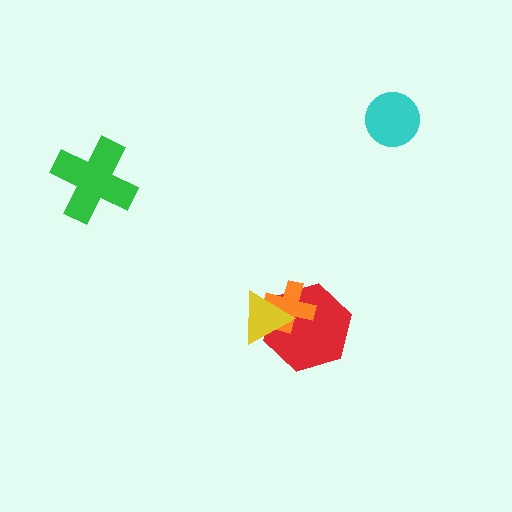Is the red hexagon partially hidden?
Yes, it is partially covered by another shape.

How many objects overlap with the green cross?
0 objects overlap with the green cross.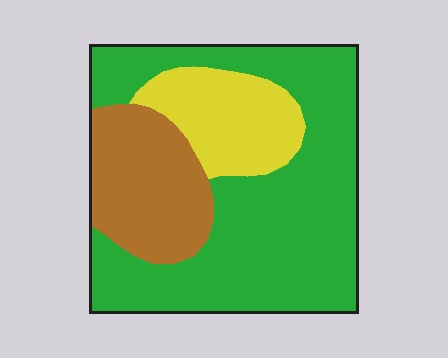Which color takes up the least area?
Yellow, at roughly 15%.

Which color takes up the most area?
Green, at roughly 60%.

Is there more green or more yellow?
Green.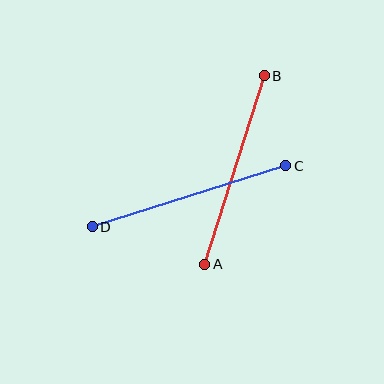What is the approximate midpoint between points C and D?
The midpoint is at approximately (189, 196) pixels.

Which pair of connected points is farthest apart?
Points C and D are farthest apart.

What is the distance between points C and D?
The distance is approximately 203 pixels.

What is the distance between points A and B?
The distance is approximately 197 pixels.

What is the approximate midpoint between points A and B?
The midpoint is at approximately (235, 170) pixels.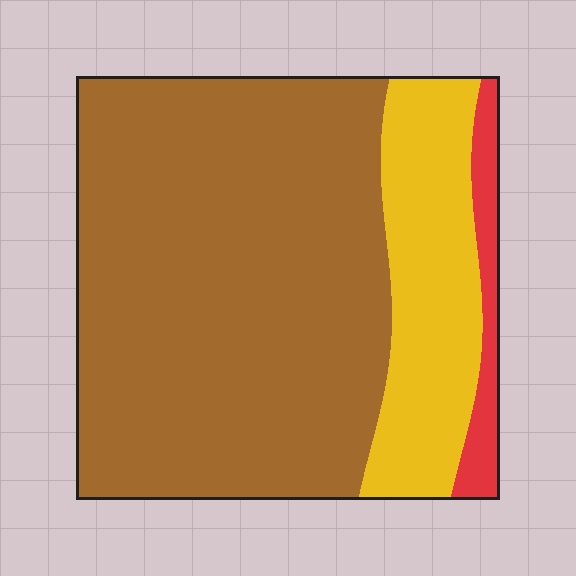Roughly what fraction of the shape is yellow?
Yellow covers 21% of the shape.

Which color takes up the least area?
Red, at roughly 5%.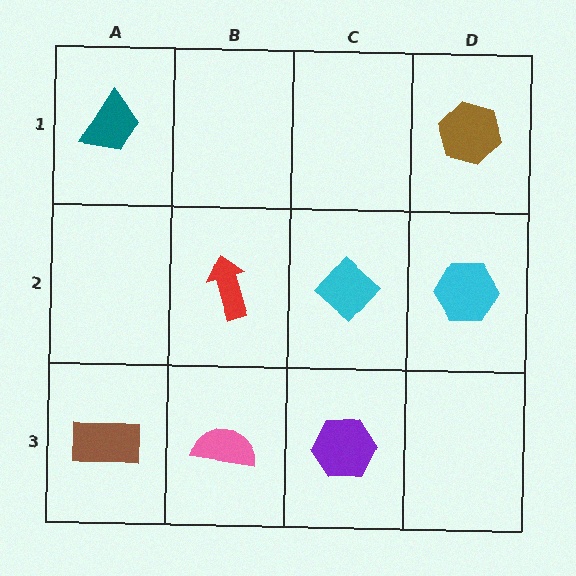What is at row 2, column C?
A cyan diamond.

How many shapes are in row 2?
3 shapes.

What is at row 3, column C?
A purple hexagon.